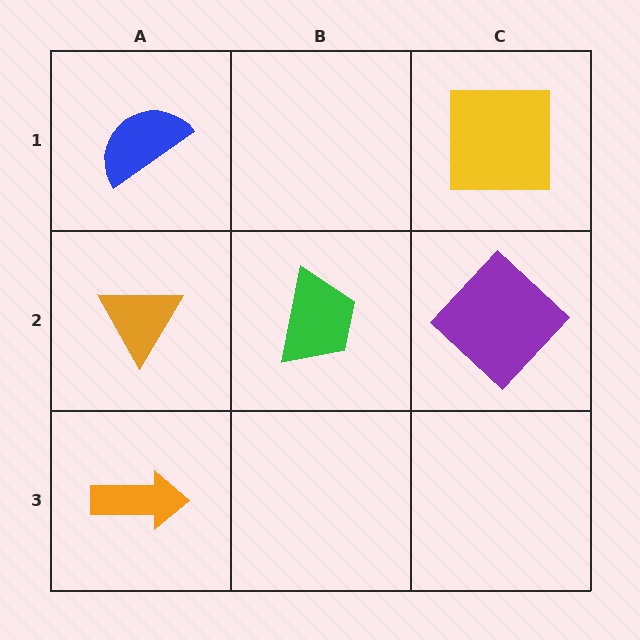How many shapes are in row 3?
1 shape.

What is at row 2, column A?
An orange triangle.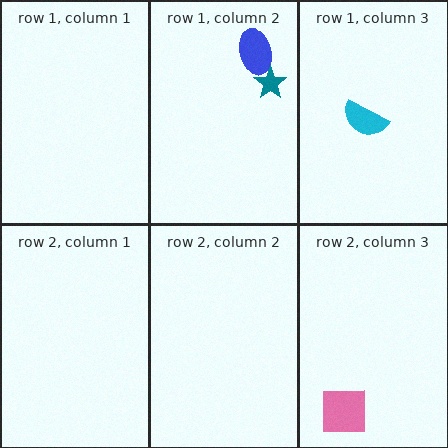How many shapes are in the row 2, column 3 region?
1.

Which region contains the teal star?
The row 1, column 2 region.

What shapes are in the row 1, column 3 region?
The cyan semicircle.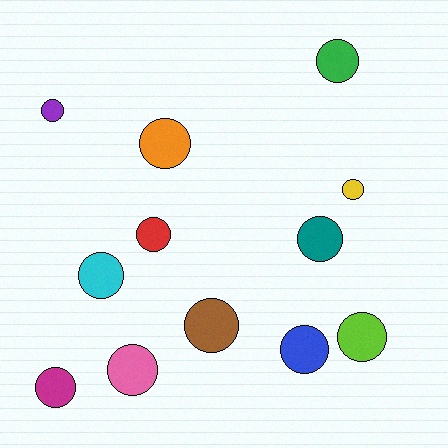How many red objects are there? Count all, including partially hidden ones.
There is 1 red object.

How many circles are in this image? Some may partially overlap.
There are 12 circles.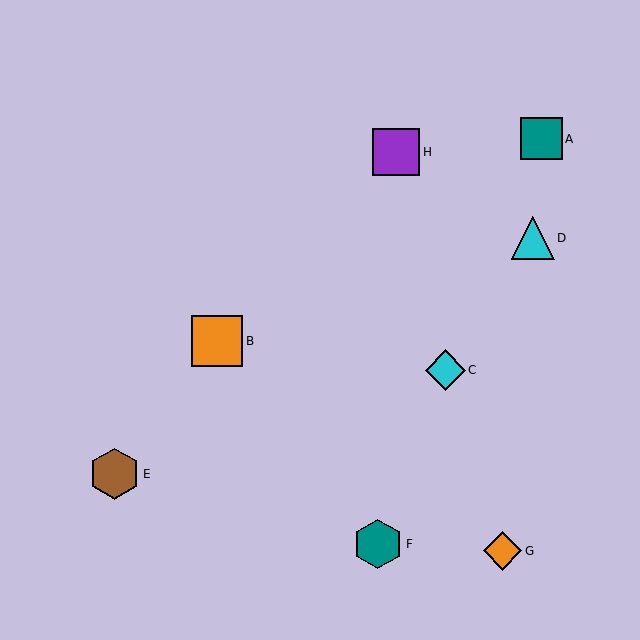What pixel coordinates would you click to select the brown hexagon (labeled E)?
Click at (115, 474) to select the brown hexagon E.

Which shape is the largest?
The orange square (labeled B) is the largest.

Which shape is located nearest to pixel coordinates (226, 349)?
The orange square (labeled B) at (217, 341) is nearest to that location.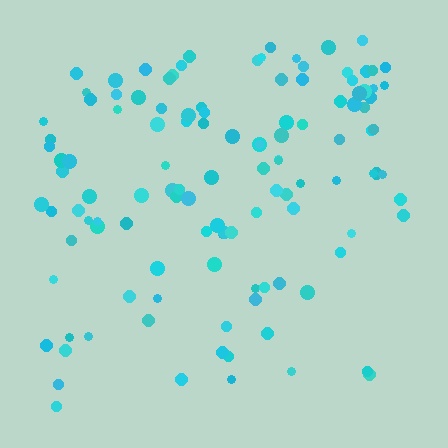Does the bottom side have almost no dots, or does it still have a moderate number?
Still a moderate number, just noticeably fewer than the top.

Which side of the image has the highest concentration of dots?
The top.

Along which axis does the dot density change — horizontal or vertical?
Vertical.